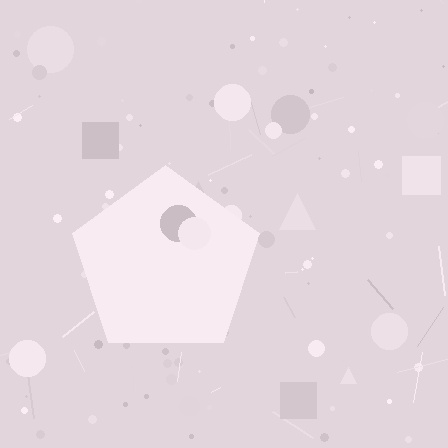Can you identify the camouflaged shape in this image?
The camouflaged shape is a pentagon.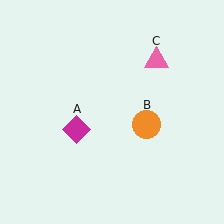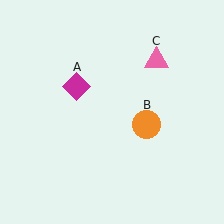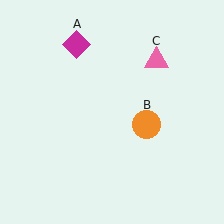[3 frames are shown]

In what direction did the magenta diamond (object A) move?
The magenta diamond (object A) moved up.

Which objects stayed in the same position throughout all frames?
Orange circle (object B) and pink triangle (object C) remained stationary.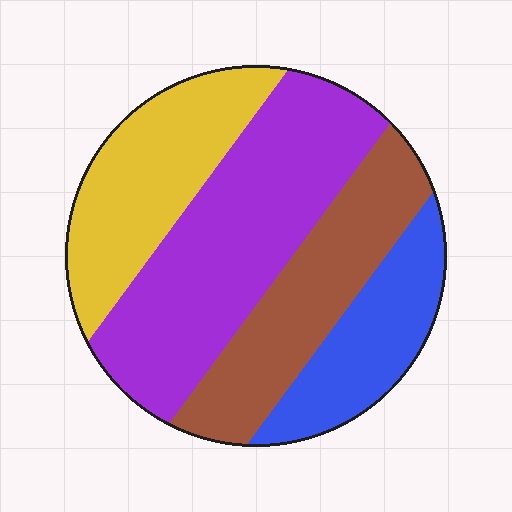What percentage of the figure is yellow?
Yellow takes up less than a quarter of the figure.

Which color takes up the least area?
Blue, at roughly 15%.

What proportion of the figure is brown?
Brown takes up about one quarter (1/4) of the figure.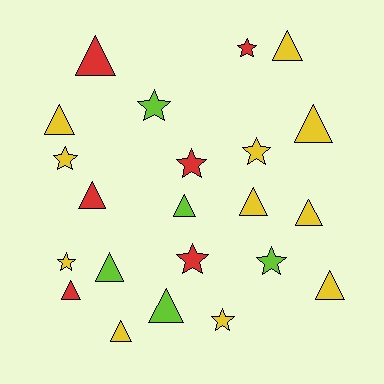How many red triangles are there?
There are 3 red triangles.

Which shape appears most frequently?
Triangle, with 13 objects.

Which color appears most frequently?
Yellow, with 11 objects.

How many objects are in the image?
There are 22 objects.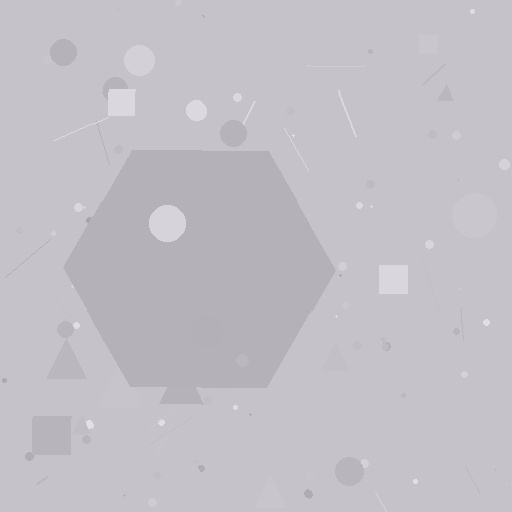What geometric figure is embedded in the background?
A hexagon is embedded in the background.